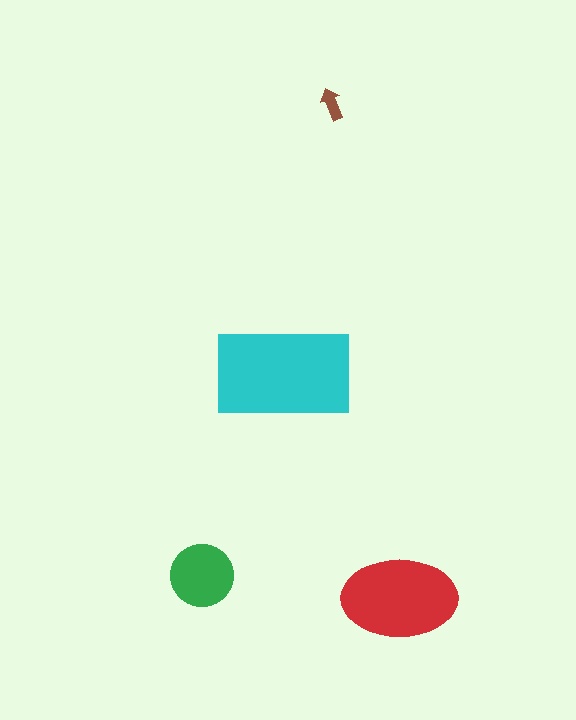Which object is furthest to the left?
The green circle is leftmost.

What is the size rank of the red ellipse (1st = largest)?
2nd.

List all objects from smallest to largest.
The brown arrow, the green circle, the red ellipse, the cyan rectangle.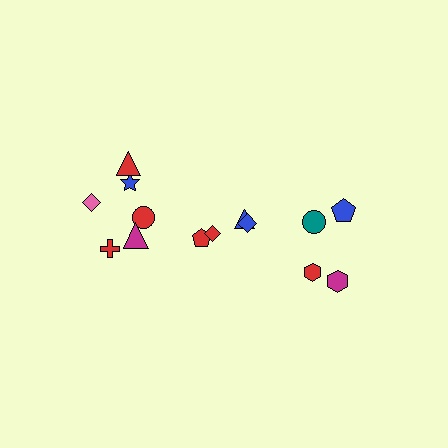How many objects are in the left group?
There are 8 objects.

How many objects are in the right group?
There are 6 objects.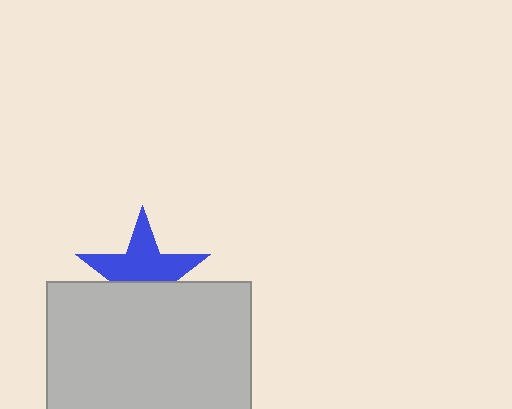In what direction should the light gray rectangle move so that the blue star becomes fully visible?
The light gray rectangle should move down. That is the shortest direction to clear the overlap and leave the blue star fully visible.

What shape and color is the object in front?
The object in front is a light gray rectangle.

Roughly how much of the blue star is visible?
About half of it is visible (roughly 60%).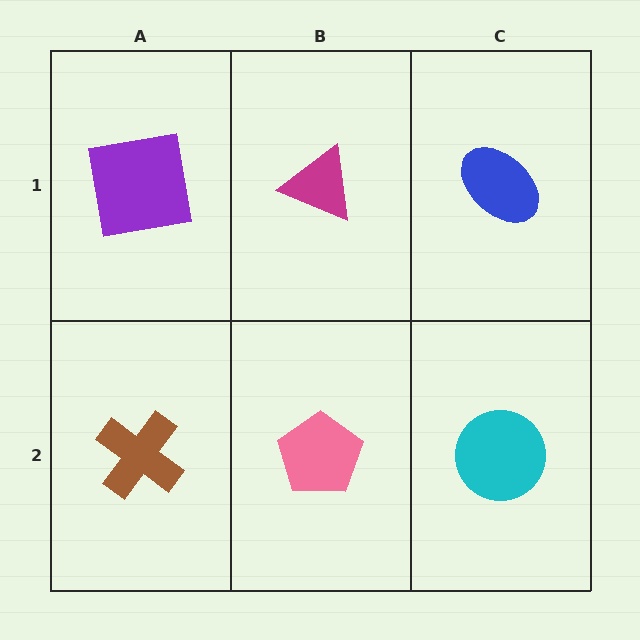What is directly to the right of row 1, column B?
A blue ellipse.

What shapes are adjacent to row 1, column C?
A cyan circle (row 2, column C), a magenta triangle (row 1, column B).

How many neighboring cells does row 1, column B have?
3.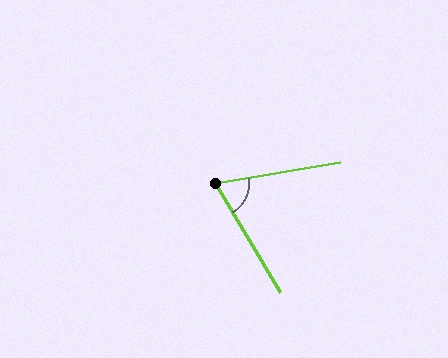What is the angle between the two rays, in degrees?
Approximately 69 degrees.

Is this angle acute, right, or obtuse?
It is acute.